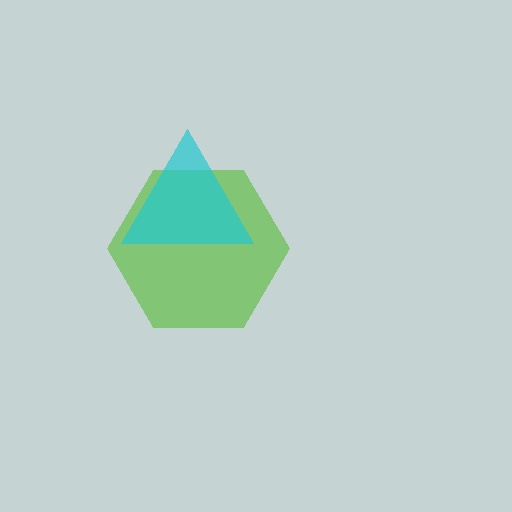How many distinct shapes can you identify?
There are 2 distinct shapes: a lime hexagon, a cyan triangle.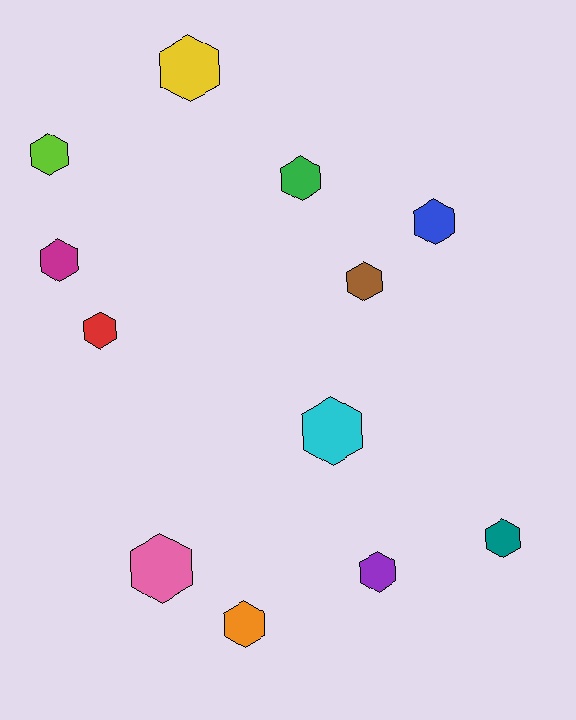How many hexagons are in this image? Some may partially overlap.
There are 12 hexagons.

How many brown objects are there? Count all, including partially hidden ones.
There is 1 brown object.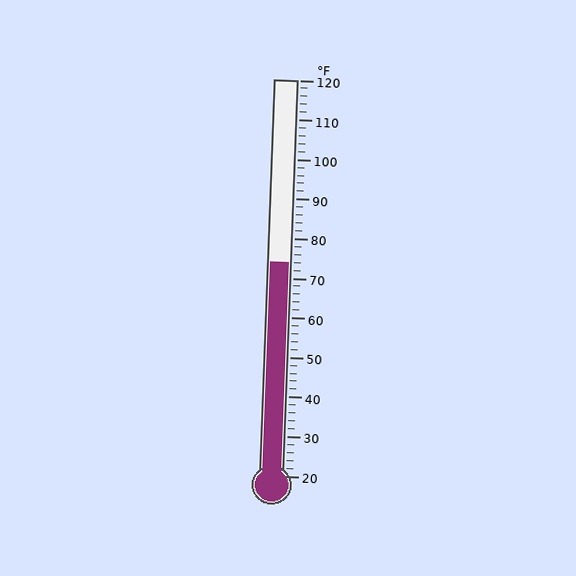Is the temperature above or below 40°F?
The temperature is above 40°F.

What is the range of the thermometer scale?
The thermometer scale ranges from 20°F to 120°F.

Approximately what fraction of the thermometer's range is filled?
The thermometer is filled to approximately 55% of its range.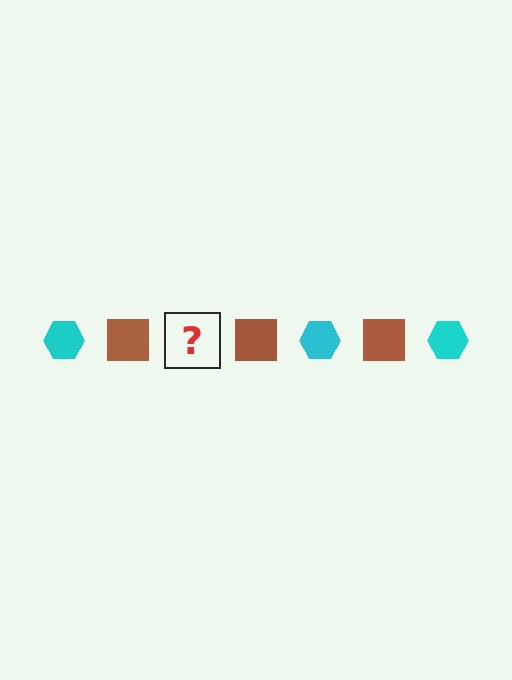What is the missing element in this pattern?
The missing element is a cyan hexagon.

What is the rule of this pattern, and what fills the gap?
The rule is that the pattern alternates between cyan hexagon and brown square. The gap should be filled with a cyan hexagon.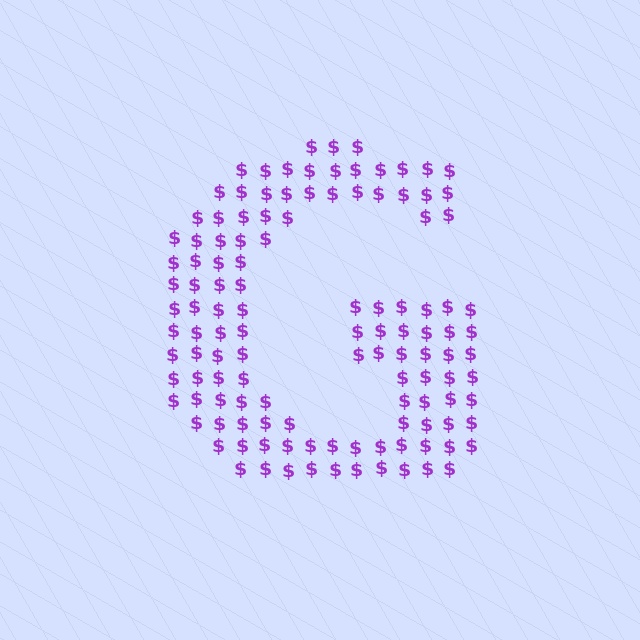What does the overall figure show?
The overall figure shows the letter G.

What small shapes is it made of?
It is made of small dollar signs.